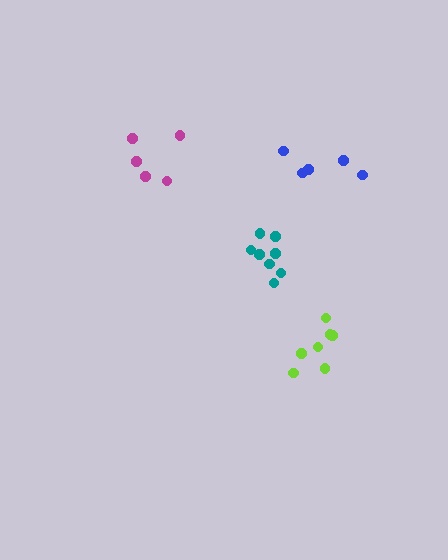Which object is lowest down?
The lime cluster is bottommost.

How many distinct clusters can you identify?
There are 4 distinct clusters.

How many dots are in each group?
Group 1: 5 dots, Group 2: 5 dots, Group 3: 8 dots, Group 4: 7 dots (25 total).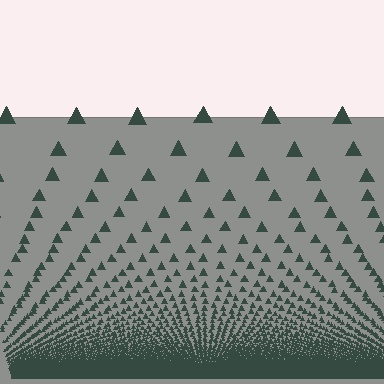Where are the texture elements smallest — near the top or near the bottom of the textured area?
Near the bottom.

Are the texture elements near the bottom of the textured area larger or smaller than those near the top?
Smaller. The gradient is inverted — elements near the bottom are smaller and denser.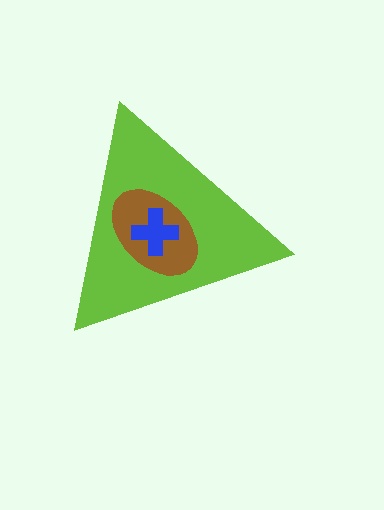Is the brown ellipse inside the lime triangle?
Yes.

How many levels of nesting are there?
3.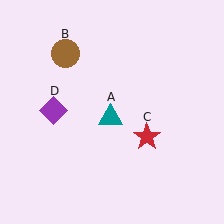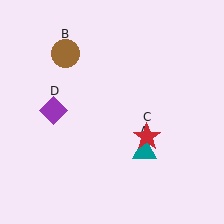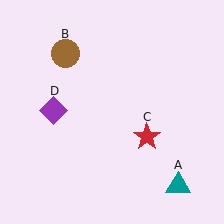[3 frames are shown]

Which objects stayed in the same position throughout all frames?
Brown circle (object B) and red star (object C) and purple diamond (object D) remained stationary.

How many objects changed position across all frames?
1 object changed position: teal triangle (object A).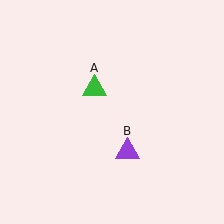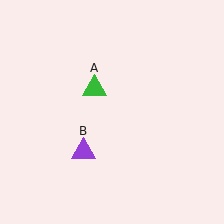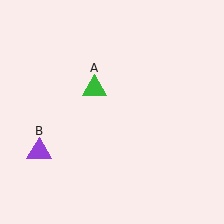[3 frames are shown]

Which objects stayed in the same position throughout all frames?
Green triangle (object A) remained stationary.